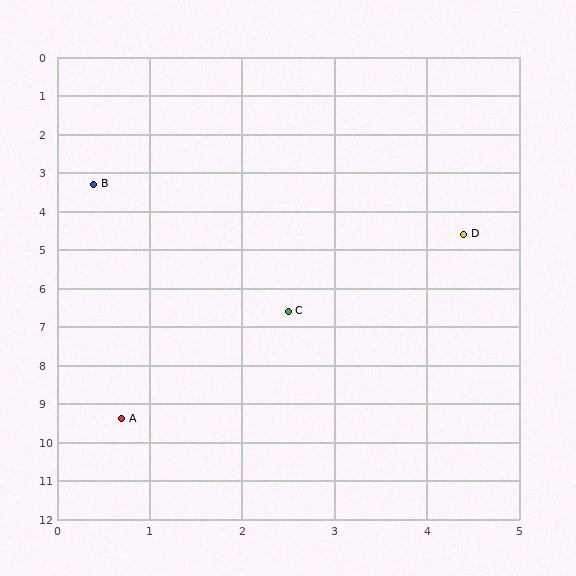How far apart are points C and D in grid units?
Points C and D are about 2.8 grid units apart.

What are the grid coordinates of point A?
Point A is at approximately (0.7, 9.4).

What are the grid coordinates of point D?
Point D is at approximately (4.4, 4.6).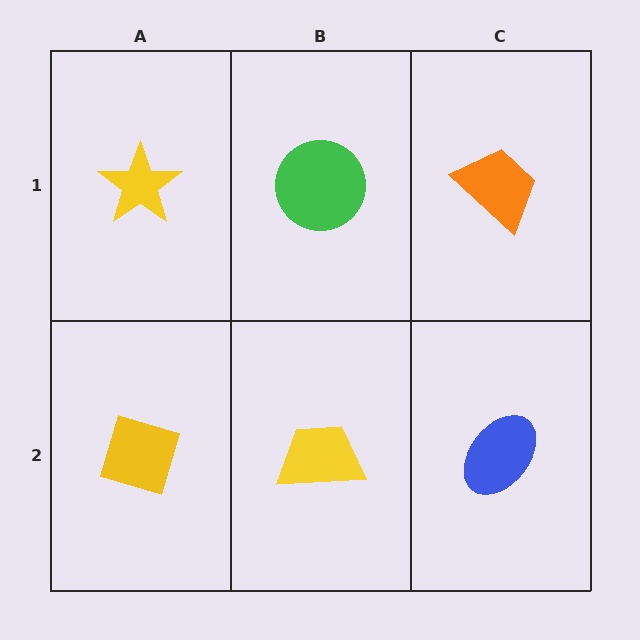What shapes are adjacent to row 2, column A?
A yellow star (row 1, column A), a yellow trapezoid (row 2, column B).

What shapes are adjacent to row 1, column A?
A yellow diamond (row 2, column A), a green circle (row 1, column B).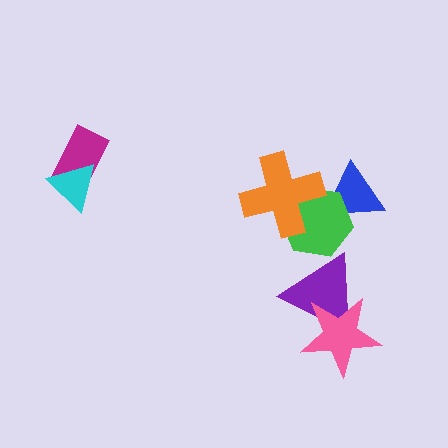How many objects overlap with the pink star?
1 object overlaps with the pink star.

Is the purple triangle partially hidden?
Yes, it is partially covered by another shape.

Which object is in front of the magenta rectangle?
The cyan triangle is in front of the magenta rectangle.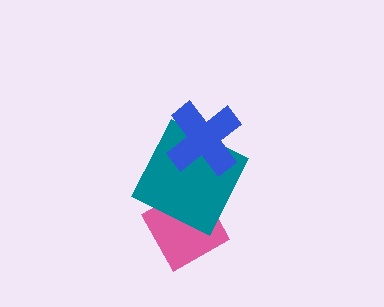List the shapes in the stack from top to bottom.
From top to bottom: the blue cross, the teal square, the pink diamond.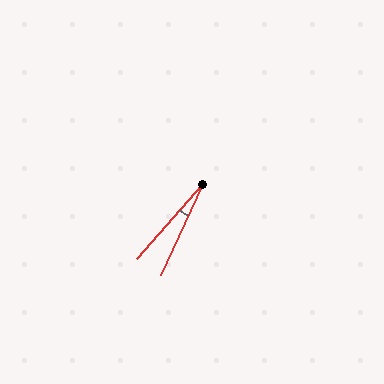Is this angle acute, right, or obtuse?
It is acute.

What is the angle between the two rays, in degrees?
Approximately 16 degrees.